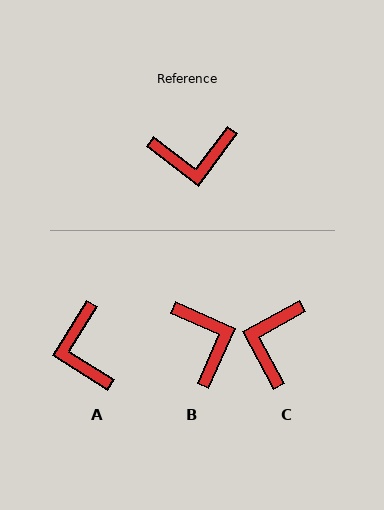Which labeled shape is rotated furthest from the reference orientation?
C, about 114 degrees away.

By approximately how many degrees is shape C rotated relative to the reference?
Approximately 114 degrees clockwise.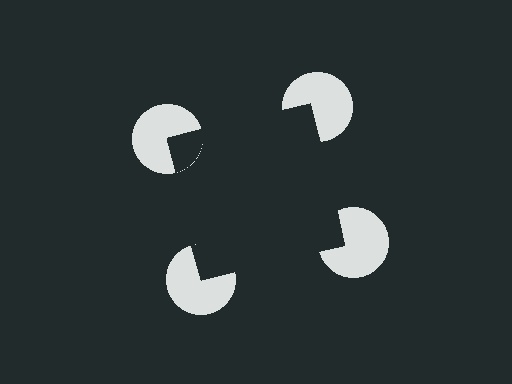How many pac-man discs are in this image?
There are 4 — one at each vertex of the illusory square.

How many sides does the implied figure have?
4 sides.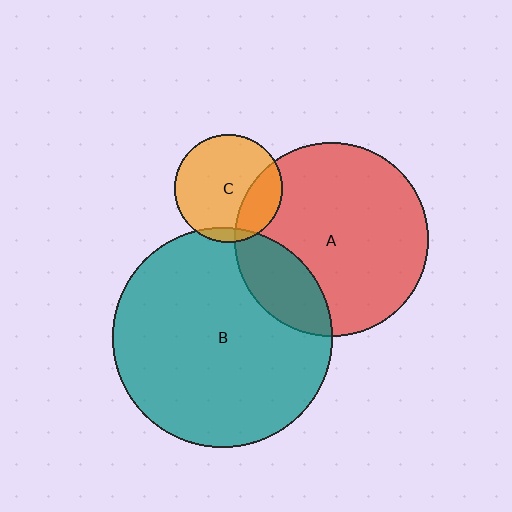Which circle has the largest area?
Circle B (teal).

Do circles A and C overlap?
Yes.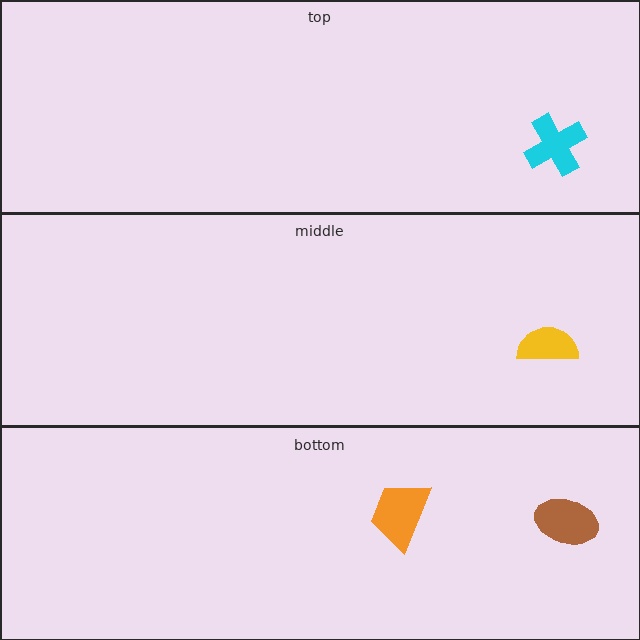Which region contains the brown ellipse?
The bottom region.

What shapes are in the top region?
The cyan cross.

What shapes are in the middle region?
The yellow semicircle.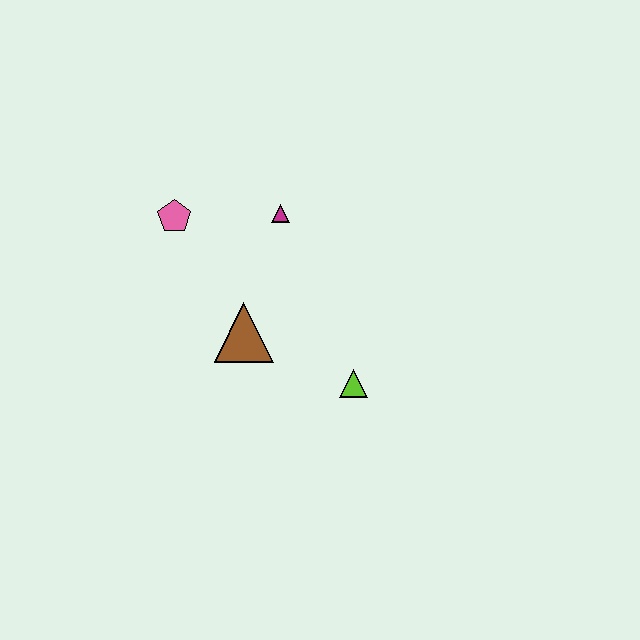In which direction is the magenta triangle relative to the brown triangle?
The magenta triangle is above the brown triangle.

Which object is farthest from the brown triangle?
The pink pentagon is farthest from the brown triangle.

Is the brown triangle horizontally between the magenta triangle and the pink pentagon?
Yes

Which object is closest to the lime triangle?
The brown triangle is closest to the lime triangle.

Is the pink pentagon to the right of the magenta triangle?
No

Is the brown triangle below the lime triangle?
No